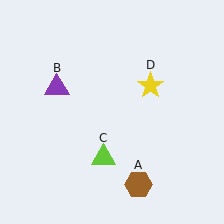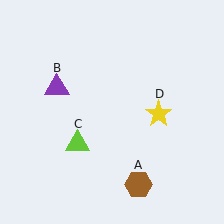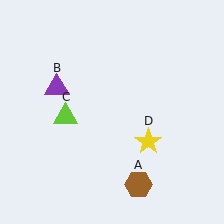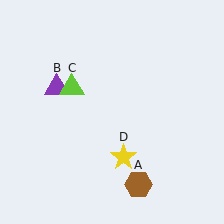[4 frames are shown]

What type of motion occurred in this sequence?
The lime triangle (object C), yellow star (object D) rotated clockwise around the center of the scene.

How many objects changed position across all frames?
2 objects changed position: lime triangle (object C), yellow star (object D).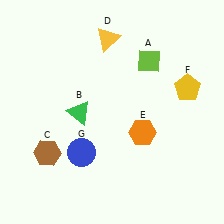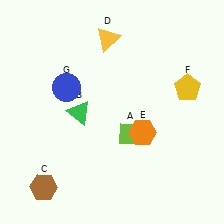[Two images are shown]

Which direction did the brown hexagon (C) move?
The brown hexagon (C) moved down.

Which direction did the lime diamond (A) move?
The lime diamond (A) moved down.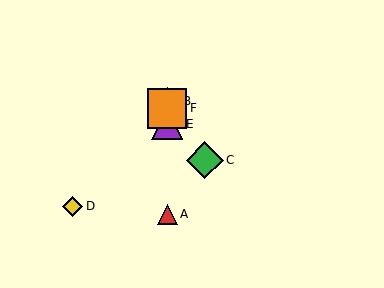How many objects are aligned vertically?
4 objects (A, B, E, F) are aligned vertically.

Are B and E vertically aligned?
Yes, both are at x≈167.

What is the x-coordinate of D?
Object D is at x≈72.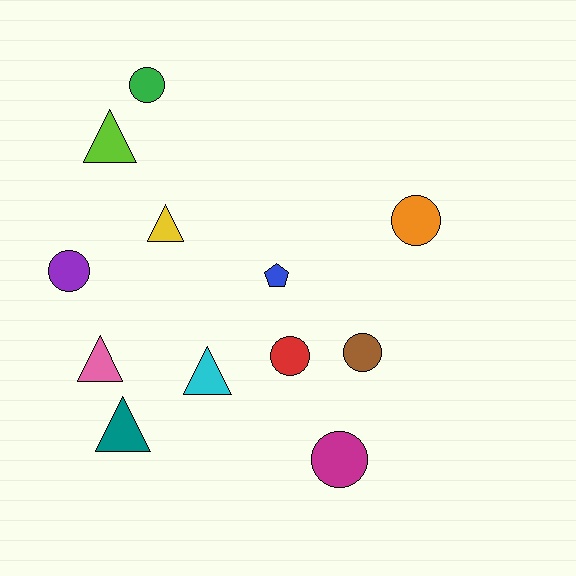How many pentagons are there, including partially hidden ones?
There is 1 pentagon.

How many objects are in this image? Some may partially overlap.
There are 12 objects.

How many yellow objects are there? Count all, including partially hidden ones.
There is 1 yellow object.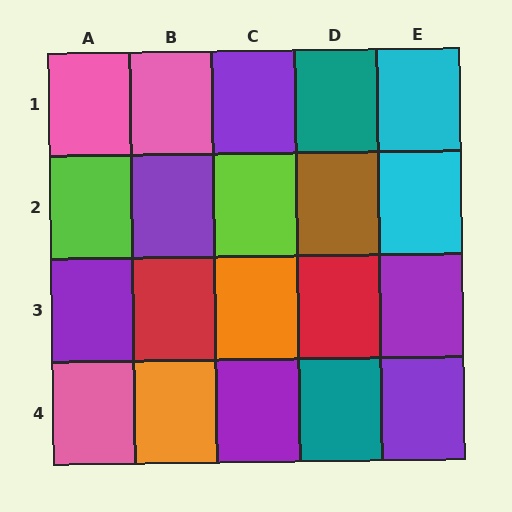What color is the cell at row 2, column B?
Purple.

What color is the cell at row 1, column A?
Pink.